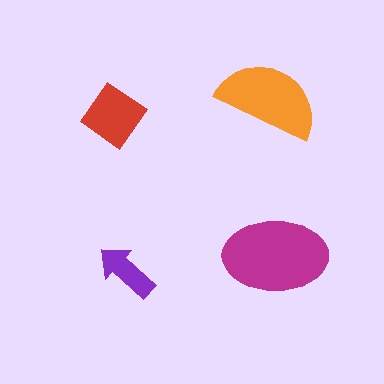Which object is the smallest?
The purple arrow.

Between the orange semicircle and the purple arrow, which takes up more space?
The orange semicircle.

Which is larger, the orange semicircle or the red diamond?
The orange semicircle.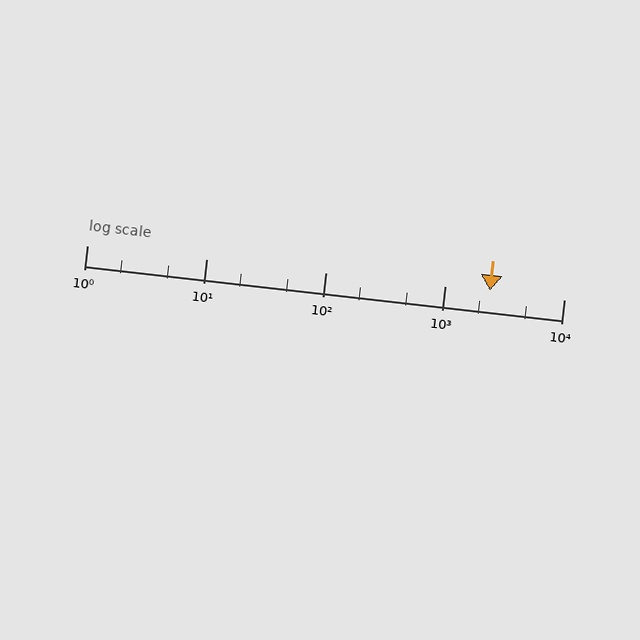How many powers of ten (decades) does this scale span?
The scale spans 4 decades, from 1 to 10000.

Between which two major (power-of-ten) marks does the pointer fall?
The pointer is between 1000 and 10000.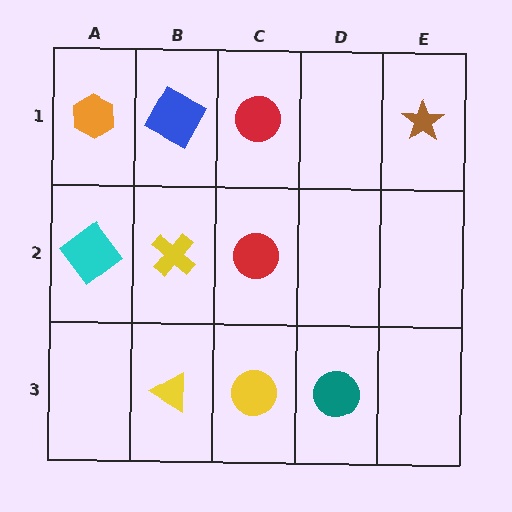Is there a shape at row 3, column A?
No, that cell is empty.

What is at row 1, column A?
An orange hexagon.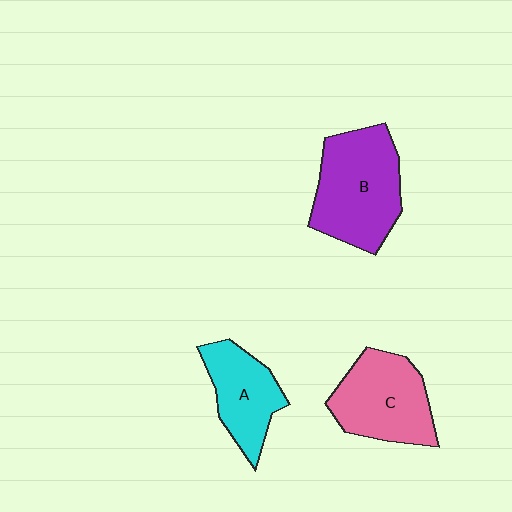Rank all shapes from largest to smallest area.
From largest to smallest: B (purple), C (pink), A (cyan).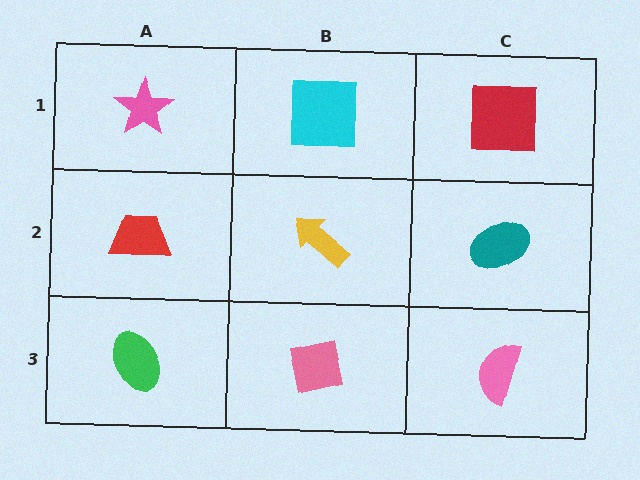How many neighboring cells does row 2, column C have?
3.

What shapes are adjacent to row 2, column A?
A pink star (row 1, column A), a green ellipse (row 3, column A), a yellow arrow (row 2, column B).